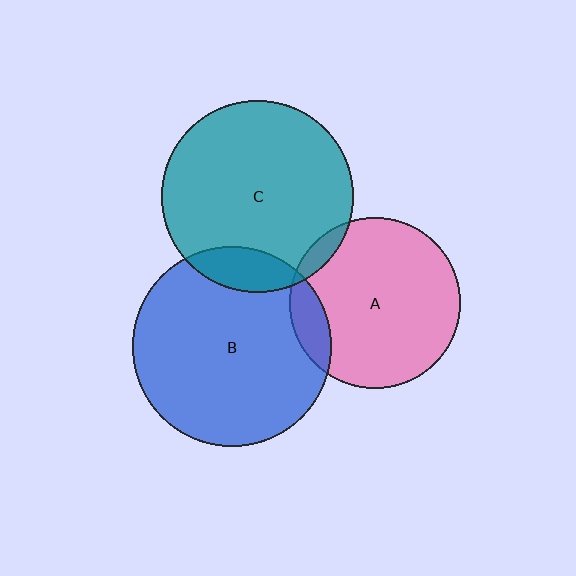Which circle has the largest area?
Circle B (blue).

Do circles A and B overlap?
Yes.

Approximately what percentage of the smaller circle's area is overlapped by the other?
Approximately 10%.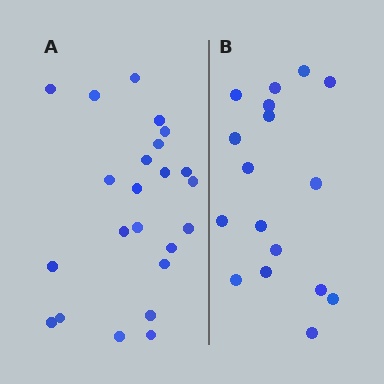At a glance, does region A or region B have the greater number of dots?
Region A (the left region) has more dots.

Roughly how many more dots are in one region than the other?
Region A has about 6 more dots than region B.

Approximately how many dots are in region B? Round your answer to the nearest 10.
About 20 dots. (The exact count is 17, which rounds to 20.)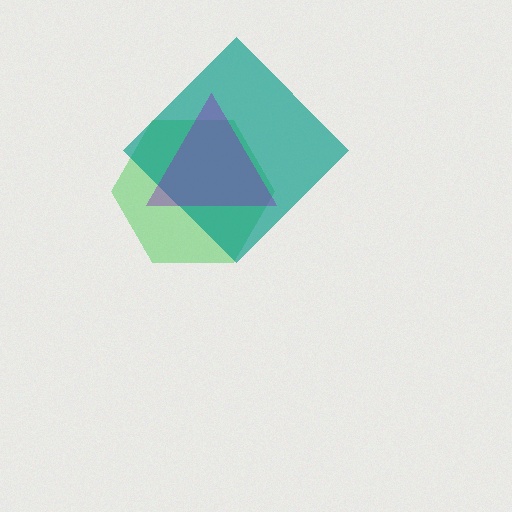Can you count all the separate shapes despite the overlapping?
Yes, there are 3 separate shapes.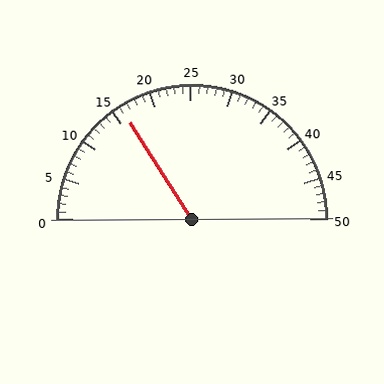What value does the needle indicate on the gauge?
The needle indicates approximately 16.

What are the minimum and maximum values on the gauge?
The gauge ranges from 0 to 50.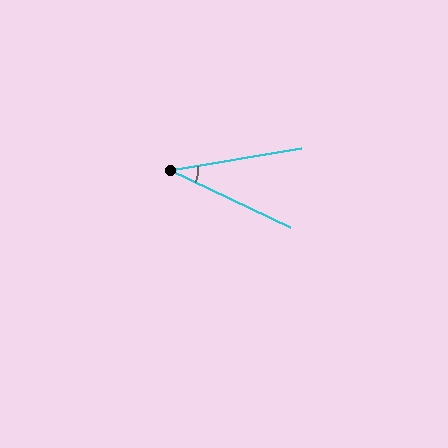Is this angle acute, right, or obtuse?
It is acute.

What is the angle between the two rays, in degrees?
Approximately 35 degrees.